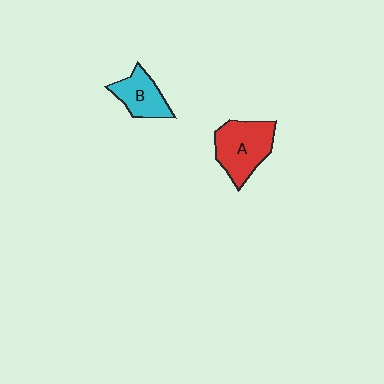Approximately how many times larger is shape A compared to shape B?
Approximately 1.5 times.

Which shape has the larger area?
Shape A (red).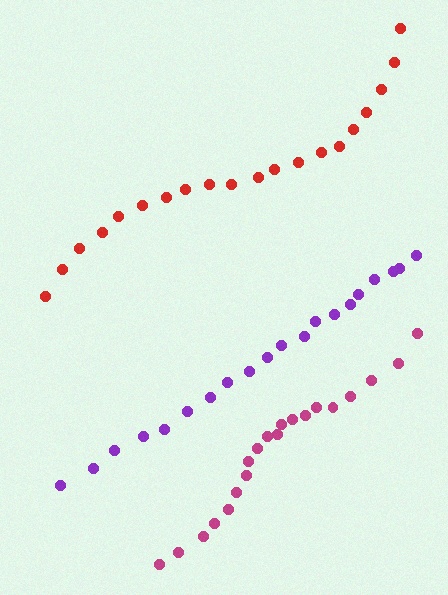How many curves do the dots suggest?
There are 3 distinct paths.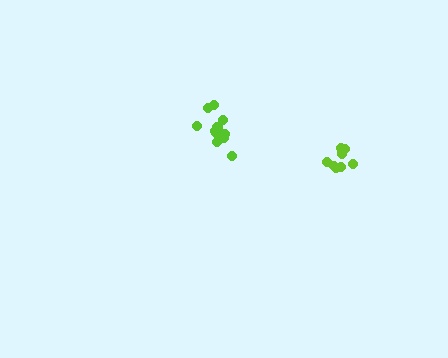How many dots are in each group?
Group 1: 11 dots, Group 2: 9 dots (20 total).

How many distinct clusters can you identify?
There are 2 distinct clusters.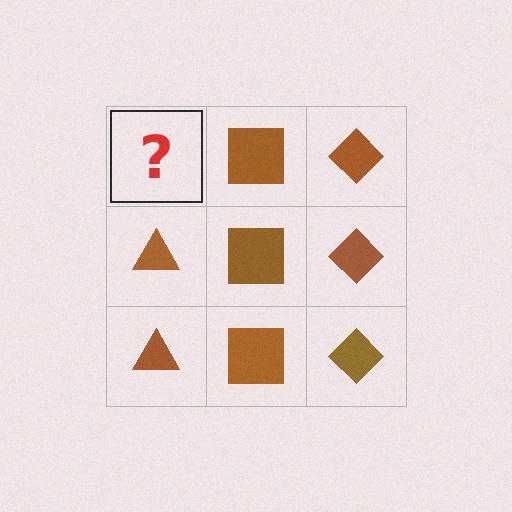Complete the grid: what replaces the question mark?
The question mark should be replaced with a brown triangle.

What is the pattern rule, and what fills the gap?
The rule is that each column has a consistent shape. The gap should be filled with a brown triangle.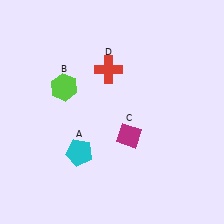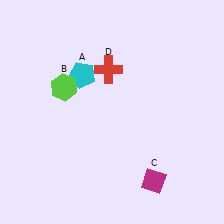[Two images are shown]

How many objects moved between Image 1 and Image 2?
2 objects moved between the two images.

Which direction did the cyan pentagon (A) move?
The cyan pentagon (A) moved up.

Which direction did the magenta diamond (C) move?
The magenta diamond (C) moved down.